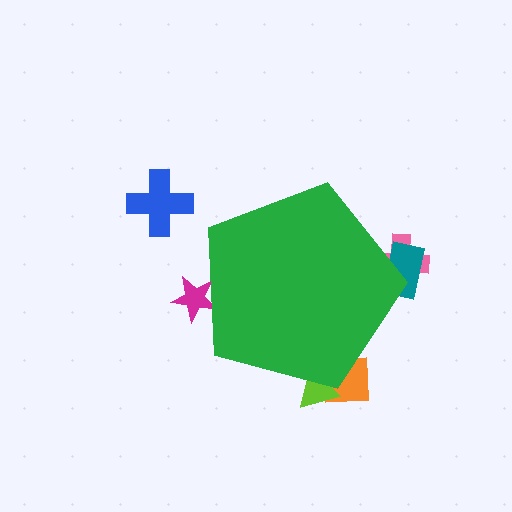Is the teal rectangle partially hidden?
Yes, the teal rectangle is partially hidden behind the green pentagon.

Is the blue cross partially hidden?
No, the blue cross is fully visible.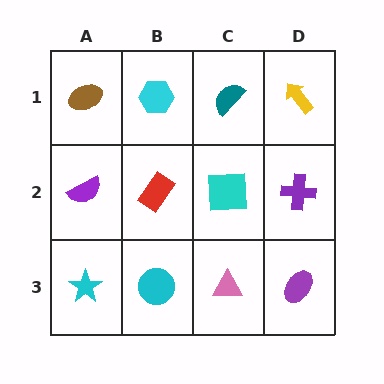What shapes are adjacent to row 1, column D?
A purple cross (row 2, column D), a teal semicircle (row 1, column C).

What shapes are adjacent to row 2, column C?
A teal semicircle (row 1, column C), a pink triangle (row 3, column C), a red rectangle (row 2, column B), a purple cross (row 2, column D).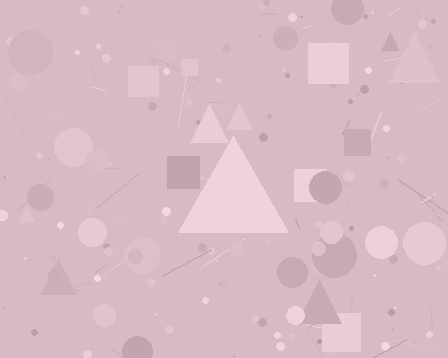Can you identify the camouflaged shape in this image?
The camouflaged shape is a triangle.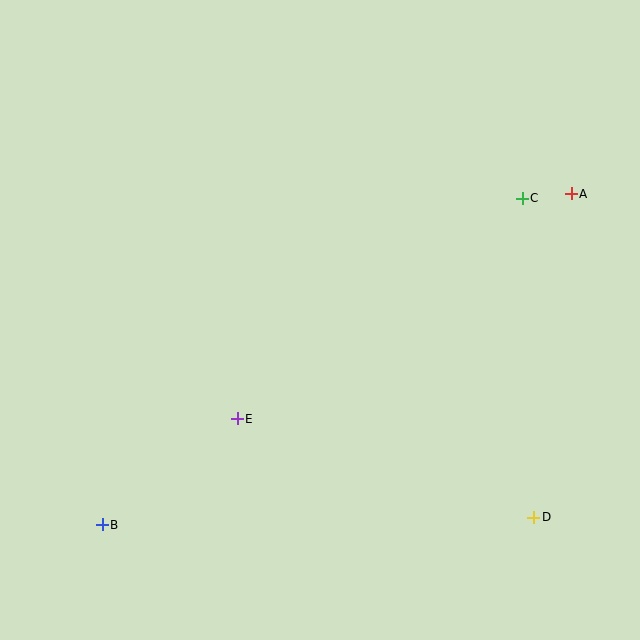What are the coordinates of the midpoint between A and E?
The midpoint between A and E is at (404, 306).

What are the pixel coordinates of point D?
Point D is at (534, 517).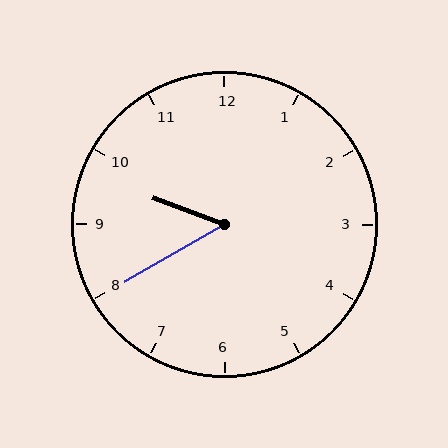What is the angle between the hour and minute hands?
Approximately 50 degrees.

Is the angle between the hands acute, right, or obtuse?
It is acute.